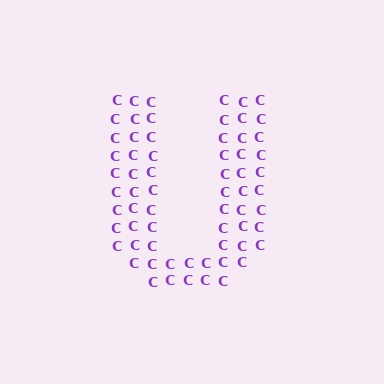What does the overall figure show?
The overall figure shows the letter U.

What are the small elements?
The small elements are letter C's.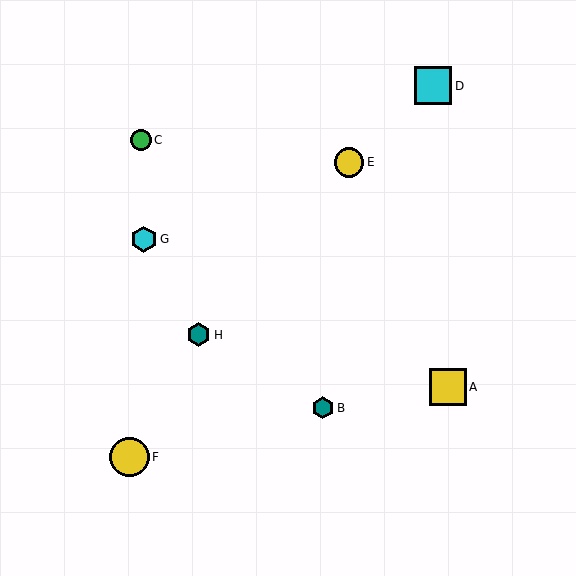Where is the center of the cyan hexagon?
The center of the cyan hexagon is at (144, 239).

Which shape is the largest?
The yellow circle (labeled F) is the largest.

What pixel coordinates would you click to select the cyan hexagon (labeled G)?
Click at (144, 239) to select the cyan hexagon G.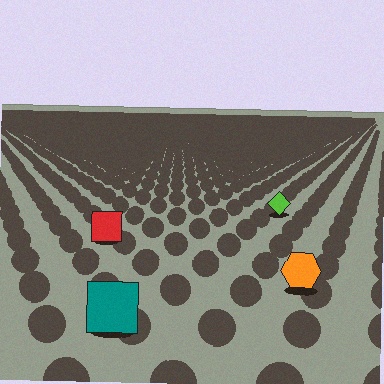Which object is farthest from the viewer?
The lime diamond is farthest from the viewer. It appears smaller and the ground texture around it is denser.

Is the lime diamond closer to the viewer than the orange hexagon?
No. The orange hexagon is closer — you can tell from the texture gradient: the ground texture is coarser near it.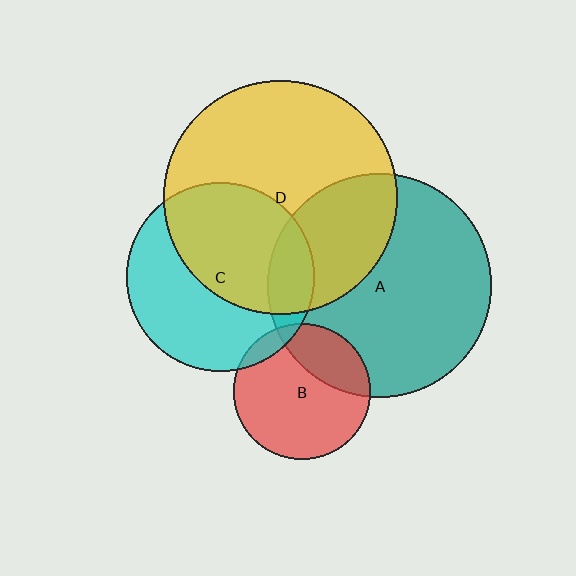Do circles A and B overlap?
Yes.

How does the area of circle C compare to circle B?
Approximately 1.9 times.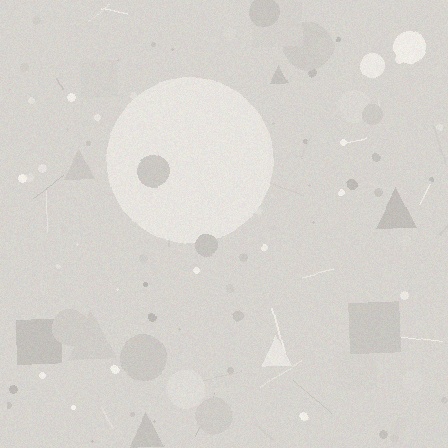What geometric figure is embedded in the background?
A circle is embedded in the background.